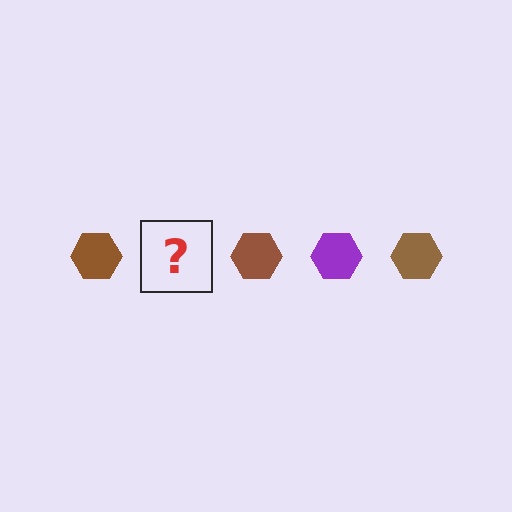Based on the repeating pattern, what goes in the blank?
The blank should be a purple hexagon.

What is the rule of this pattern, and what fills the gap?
The rule is that the pattern cycles through brown, purple hexagons. The gap should be filled with a purple hexagon.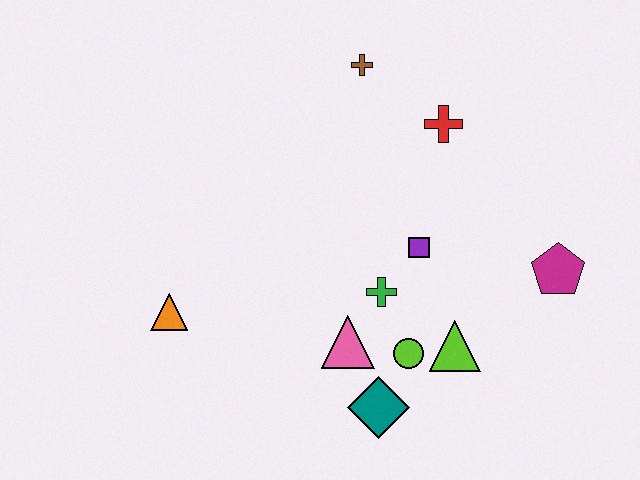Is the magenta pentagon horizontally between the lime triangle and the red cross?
No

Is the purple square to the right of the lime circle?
Yes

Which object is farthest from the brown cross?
The teal diamond is farthest from the brown cross.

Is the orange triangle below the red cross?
Yes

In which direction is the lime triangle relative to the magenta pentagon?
The lime triangle is to the left of the magenta pentagon.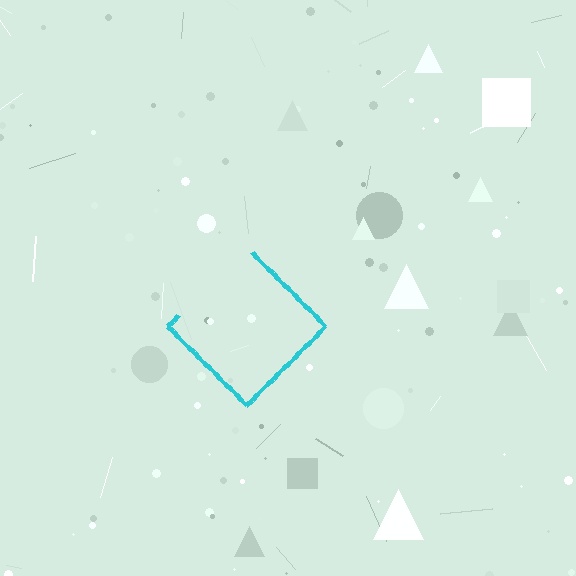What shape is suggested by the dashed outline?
The dashed outline suggests a diamond.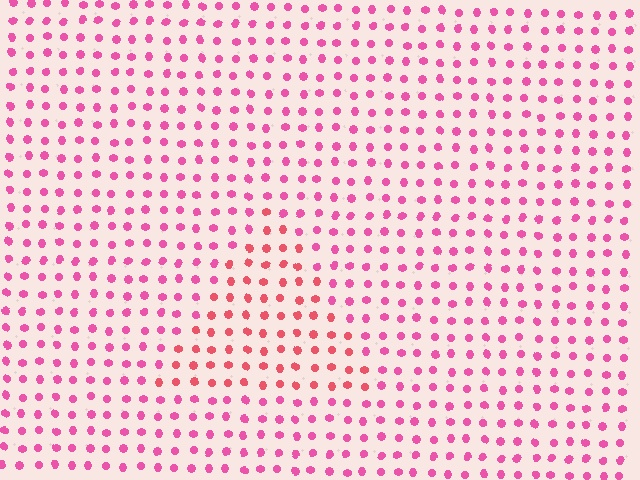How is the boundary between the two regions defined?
The boundary is defined purely by a slight shift in hue (about 26 degrees). Spacing, size, and orientation are identical on both sides.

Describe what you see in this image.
The image is filled with small pink elements in a uniform arrangement. A triangle-shaped region is visible where the elements are tinted to a slightly different hue, forming a subtle color boundary.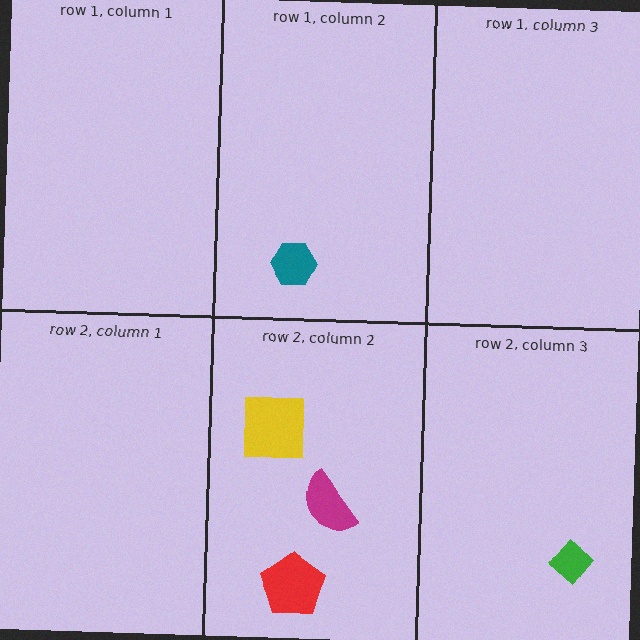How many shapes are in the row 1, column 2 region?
1.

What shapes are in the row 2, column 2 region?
The magenta semicircle, the yellow square, the red pentagon.